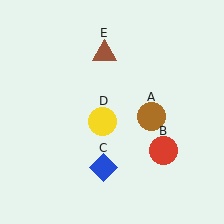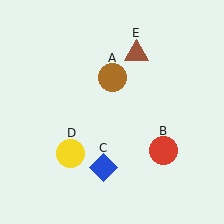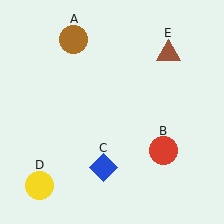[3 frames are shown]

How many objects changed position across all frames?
3 objects changed position: brown circle (object A), yellow circle (object D), brown triangle (object E).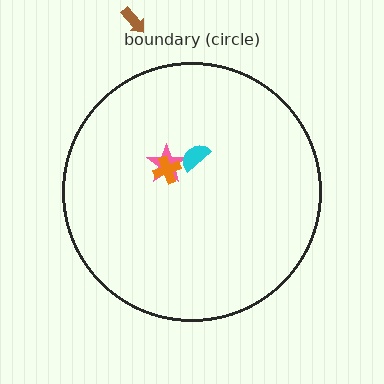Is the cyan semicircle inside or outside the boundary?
Inside.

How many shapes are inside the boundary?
3 inside, 1 outside.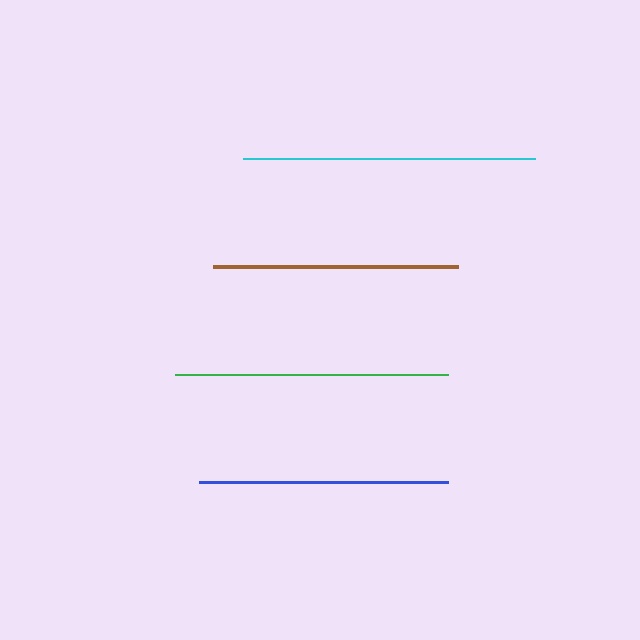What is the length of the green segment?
The green segment is approximately 273 pixels long.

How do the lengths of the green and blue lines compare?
The green and blue lines are approximately the same length.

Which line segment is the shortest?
The brown line is the shortest at approximately 245 pixels.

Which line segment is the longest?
The cyan line is the longest at approximately 292 pixels.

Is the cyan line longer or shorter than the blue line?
The cyan line is longer than the blue line.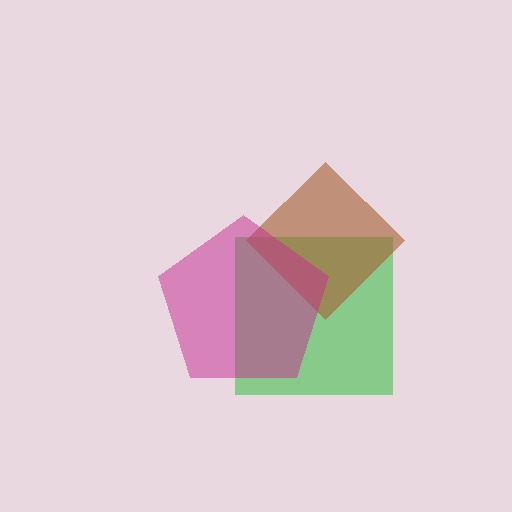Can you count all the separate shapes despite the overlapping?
Yes, there are 3 separate shapes.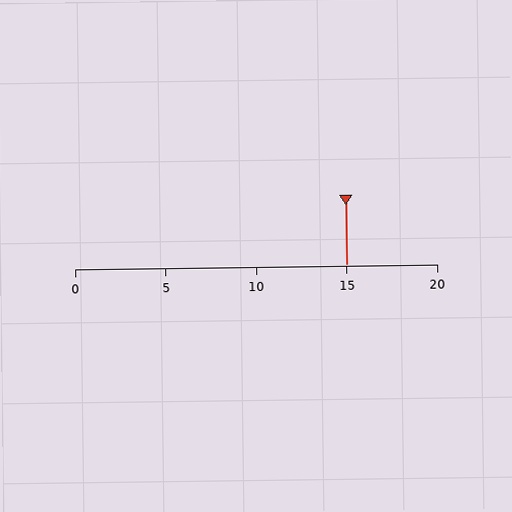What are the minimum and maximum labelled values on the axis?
The axis runs from 0 to 20.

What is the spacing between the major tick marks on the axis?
The major ticks are spaced 5 apart.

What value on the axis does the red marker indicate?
The marker indicates approximately 15.